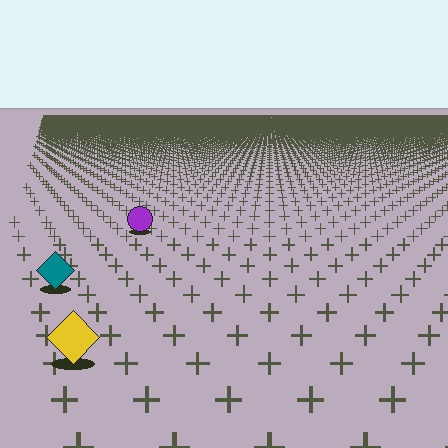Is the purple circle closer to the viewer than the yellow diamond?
No. The yellow diamond is closer — you can tell from the texture gradient: the ground texture is coarser near it.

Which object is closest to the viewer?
The yellow diamond is closest. The texture marks near it are larger and more spread out.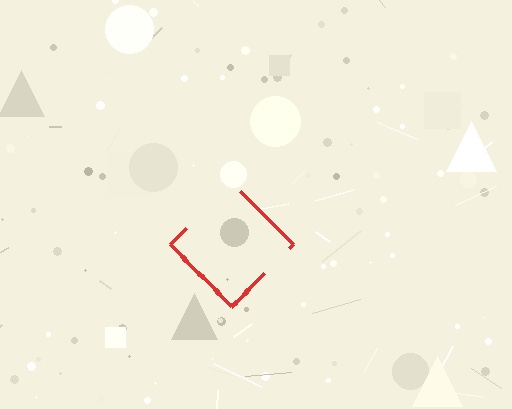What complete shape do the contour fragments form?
The contour fragments form a diamond.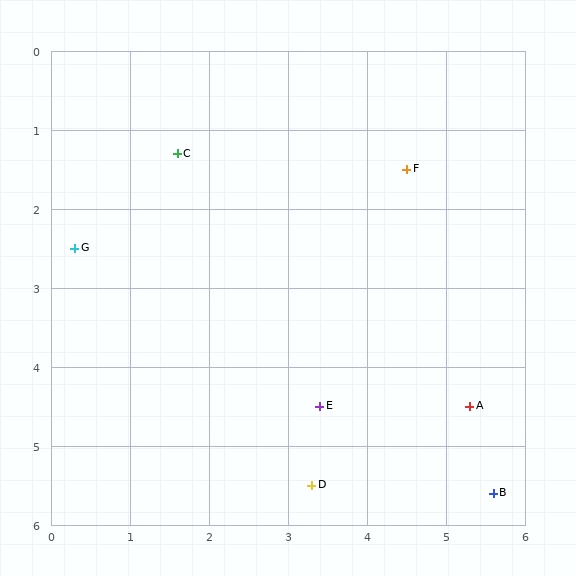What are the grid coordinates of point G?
Point G is at approximately (0.3, 2.5).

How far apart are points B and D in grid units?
Points B and D are about 2.3 grid units apart.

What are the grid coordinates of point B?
Point B is at approximately (5.6, 5.6).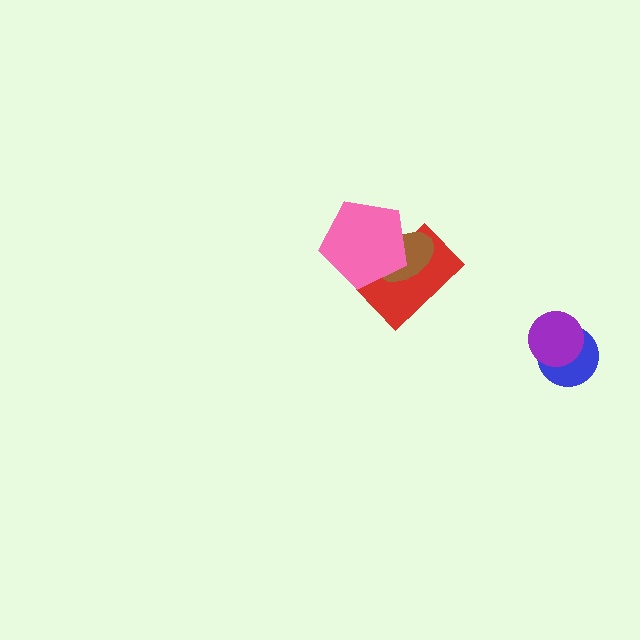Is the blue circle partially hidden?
Yes, it is partially covered by another shape.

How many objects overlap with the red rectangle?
2 objects overlap with the red rectangle.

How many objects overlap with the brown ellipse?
2 objects overlap with the brown ellipse.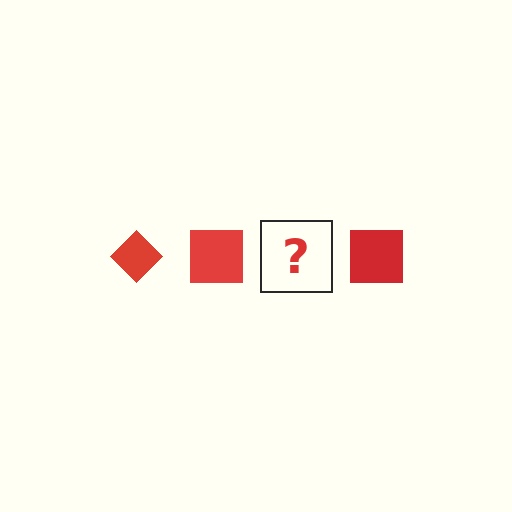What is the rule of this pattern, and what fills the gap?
The rule is that the pattern cycles through diamond, square shapes in red. The gap should be filled with a red diamond.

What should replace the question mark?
The question mark should be replaced with a red diamond.